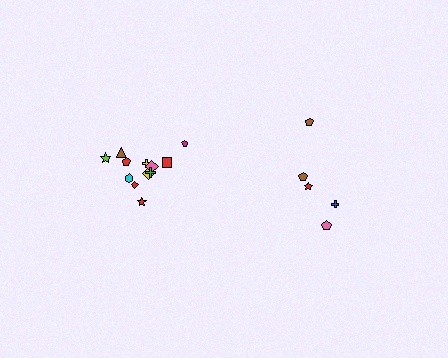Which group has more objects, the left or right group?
The left group.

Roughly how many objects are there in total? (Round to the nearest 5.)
Roughly 15 objects in total.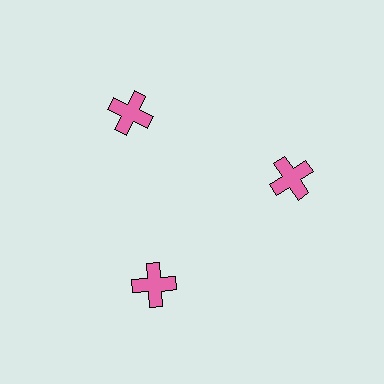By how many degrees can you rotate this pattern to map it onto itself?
The pattern maps onto itself every 120 degrees of rotation.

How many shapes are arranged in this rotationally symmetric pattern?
There are 3 shapes, arranged in 3 groups of 1.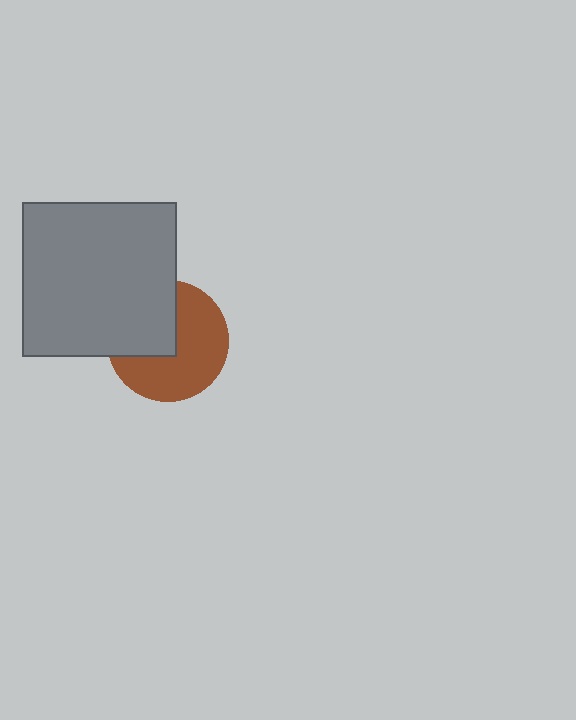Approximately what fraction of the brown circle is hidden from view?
Roughly 40% of the brown circle is hidden behind the gray square.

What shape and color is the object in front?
The object in front is a gray square.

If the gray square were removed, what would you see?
You would see the complete brown circle.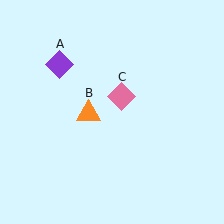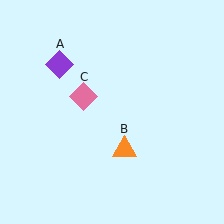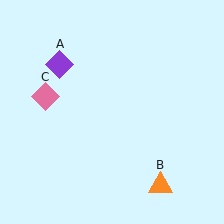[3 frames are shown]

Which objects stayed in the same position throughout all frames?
Purple diamond (object A) remained stationary.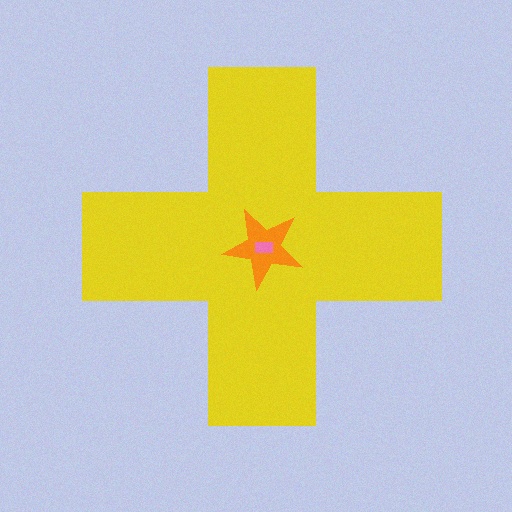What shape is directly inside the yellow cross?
The orange star.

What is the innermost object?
The pink rectangle.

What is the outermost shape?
The yellow cross.